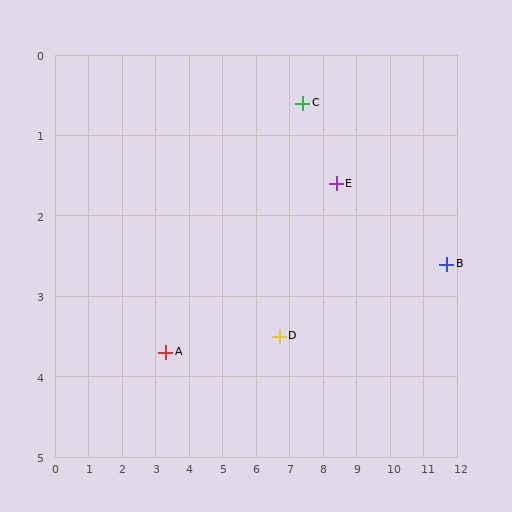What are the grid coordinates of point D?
Point D is at approximately (6.7, 3.5).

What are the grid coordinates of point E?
Point E is at approximately (8.4, 1.6).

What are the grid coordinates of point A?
Point A is at approximately (3.3, 3.7).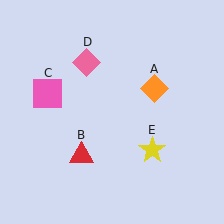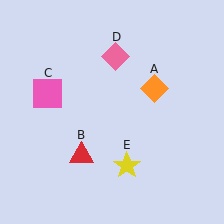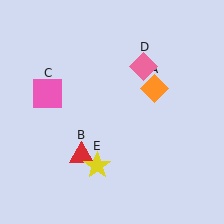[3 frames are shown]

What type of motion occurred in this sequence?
The pink diamond (object D), yellow star (object E) rotated clockwise around the center of the scene.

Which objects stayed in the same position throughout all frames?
Orange diamond (object A) and red triangle (object B) and pink square (object C) remained stationary.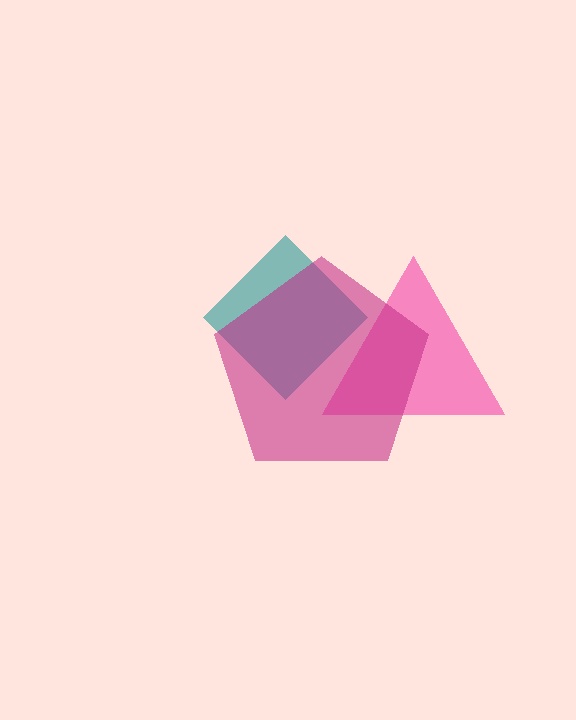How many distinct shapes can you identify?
There are 3 distinct shapes: a pink triangle, a teal diamond, a magenta pentagon.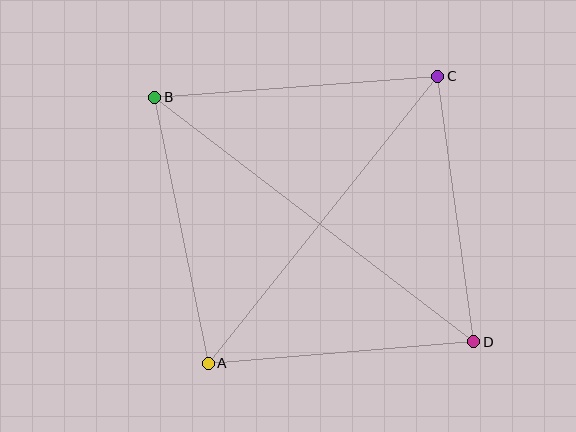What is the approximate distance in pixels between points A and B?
The distance between A and B is approximately 271 pixels.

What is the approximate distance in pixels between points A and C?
The distance between A and C is approximately 367 pixels.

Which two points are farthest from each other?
Points B and D are farthest from each other.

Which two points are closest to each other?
Points A and D are closest to each other.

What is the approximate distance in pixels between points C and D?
The distance between C and D is approximately 268 pixels.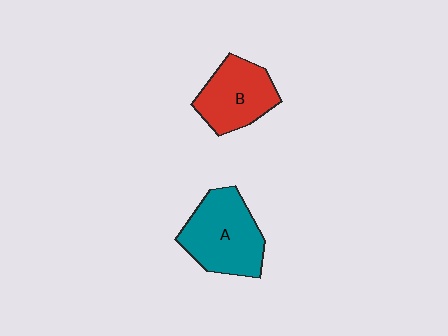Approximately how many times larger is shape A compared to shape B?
Approximately 1.2 times.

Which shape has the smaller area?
Shape B (red).